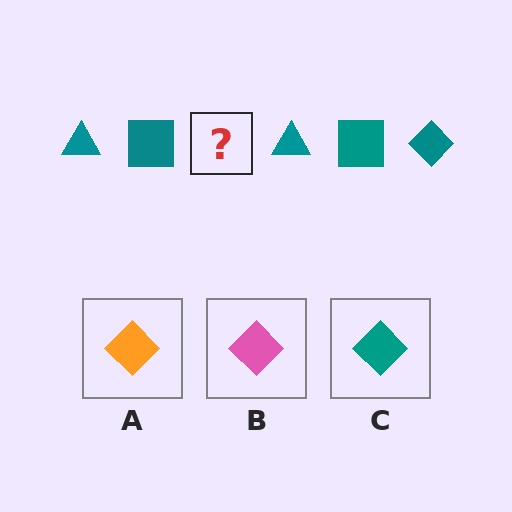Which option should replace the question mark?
Option C.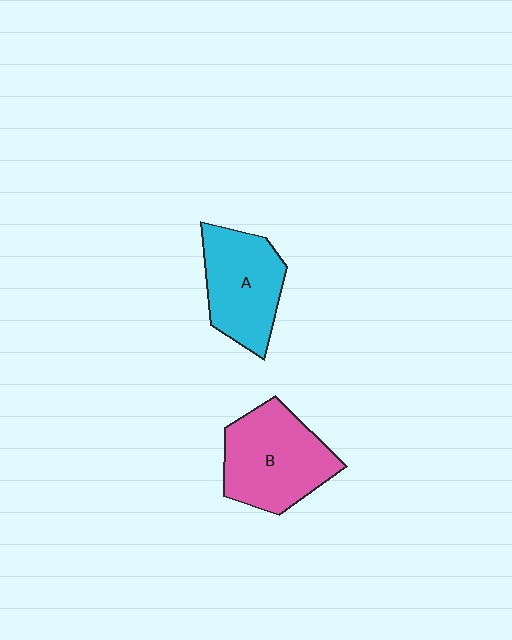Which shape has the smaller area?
Shape A (cyan).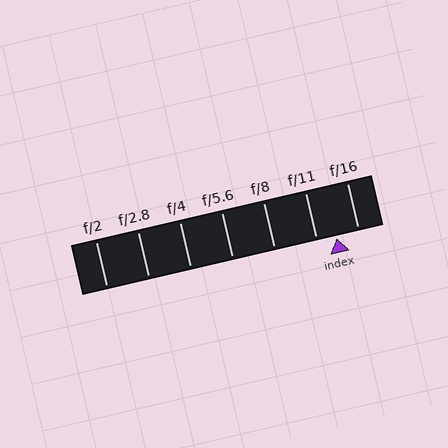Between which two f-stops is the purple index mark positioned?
The index mark is between f/11 and f/16.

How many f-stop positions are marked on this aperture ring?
There are 7 f-stop positions marked.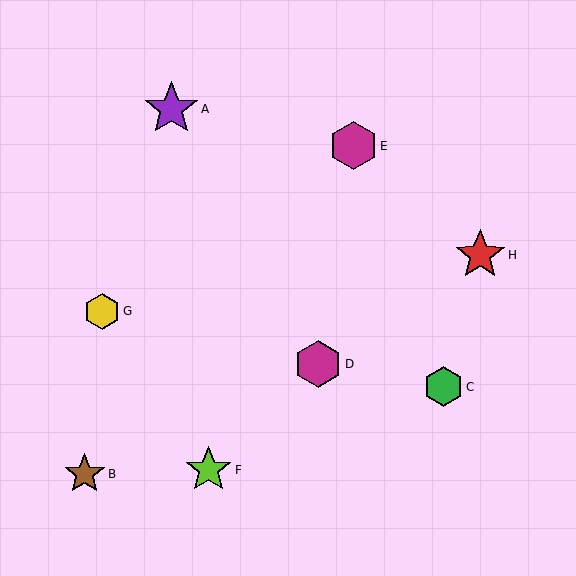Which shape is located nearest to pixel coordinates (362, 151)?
The magenta hexagon (labeled E) at (353, 146) is nearest to that location.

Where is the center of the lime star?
The center of the lime star is at (209, 470).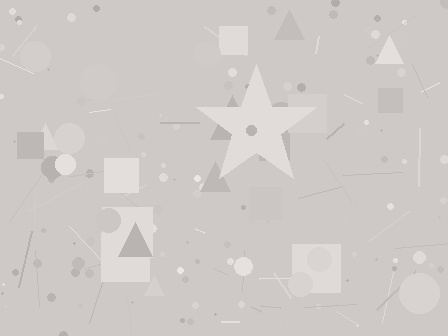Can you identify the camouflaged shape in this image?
The camouflaged shape is a star.